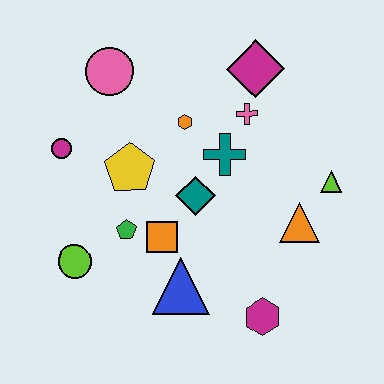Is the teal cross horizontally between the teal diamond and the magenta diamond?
Yes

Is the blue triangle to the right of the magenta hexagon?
No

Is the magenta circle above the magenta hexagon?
Yes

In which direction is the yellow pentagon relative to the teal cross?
The yellow pentagon is to the left of the teal cross.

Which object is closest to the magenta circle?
The yellow pentagon is closest to the magenta circle.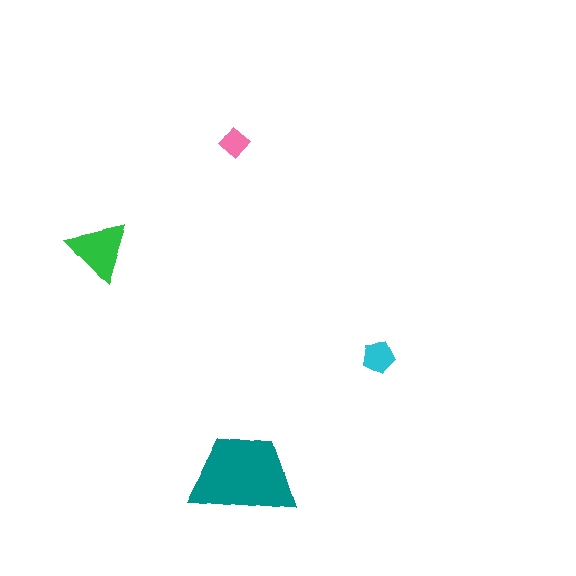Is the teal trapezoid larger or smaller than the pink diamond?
Larger.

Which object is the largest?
The teal trapezoid.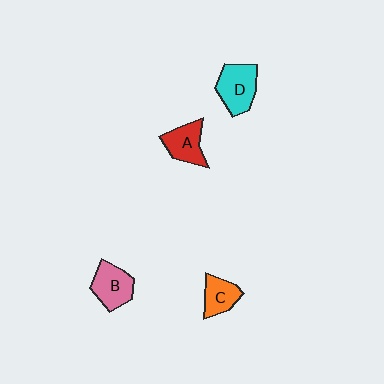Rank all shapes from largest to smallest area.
From largest to smallest: D (cyan), B (pink), A (red), C (orange).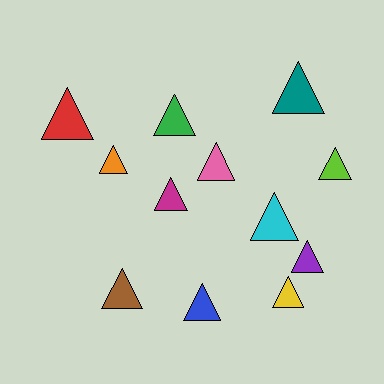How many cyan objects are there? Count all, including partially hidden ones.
There is 1 cyan object.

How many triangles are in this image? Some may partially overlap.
There are 12 triangles.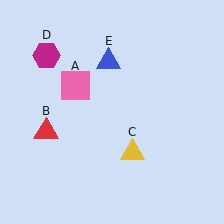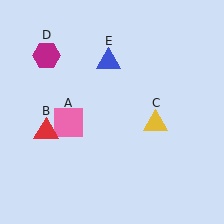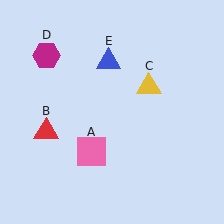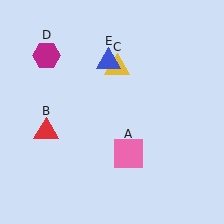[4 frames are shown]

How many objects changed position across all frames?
2 objects changed position: pink square (object A), yellow triangle (object C).